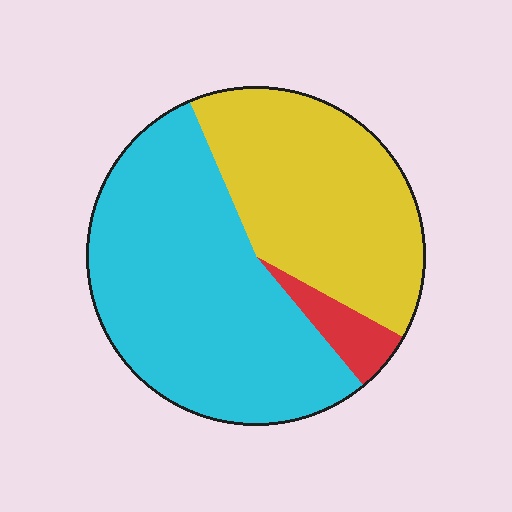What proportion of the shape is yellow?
Yellow takes up about two fifths (2/5) of the shape.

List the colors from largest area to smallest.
From largest to smallest: cyan, yellow, red.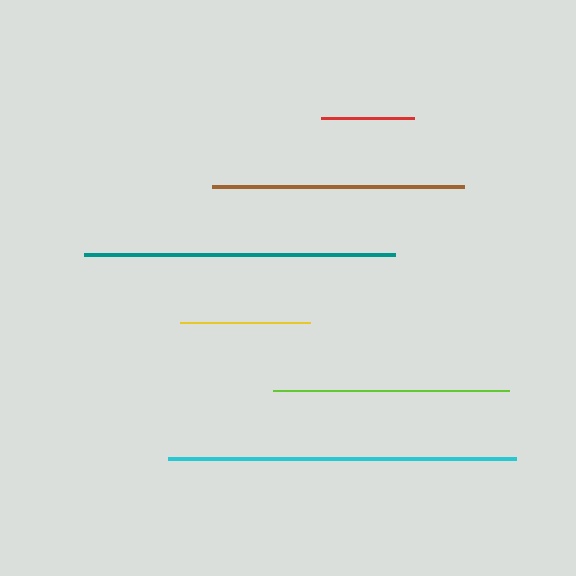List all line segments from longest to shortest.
From longest to shortest: cyan, teal, brown, lime, yellow, red.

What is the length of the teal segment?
The teal segment is approximately 311 pixels long.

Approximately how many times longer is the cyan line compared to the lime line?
The cyan line is approximately 1.5 times the length of the lime line.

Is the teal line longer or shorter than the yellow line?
The teal line is longer than the yellow line.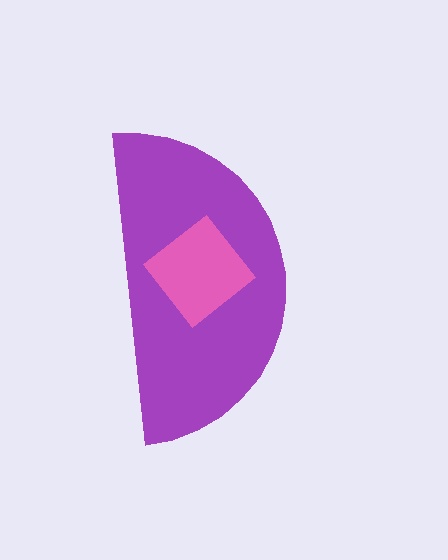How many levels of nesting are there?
2.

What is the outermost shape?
The purple semicircle.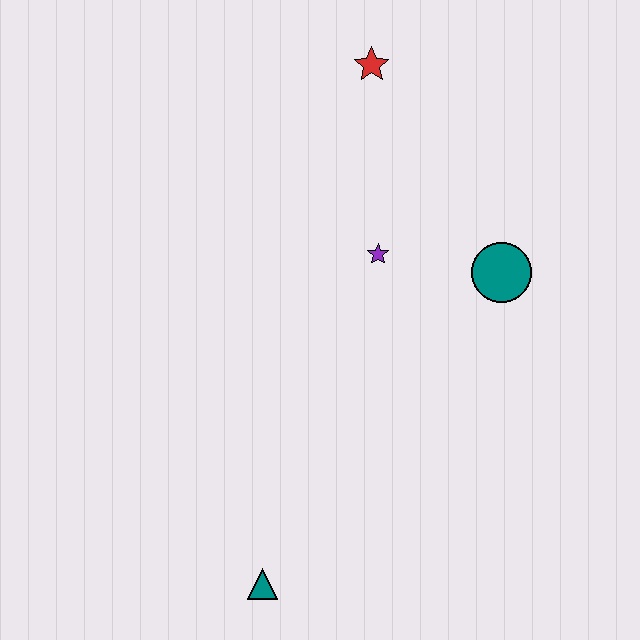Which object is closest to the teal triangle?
The purple star is closest to the teal triangle.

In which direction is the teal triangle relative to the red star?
The teal triangle is below the red star.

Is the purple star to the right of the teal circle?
No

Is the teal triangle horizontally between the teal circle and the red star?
No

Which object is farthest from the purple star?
The teal triangle is farthest from the purple star.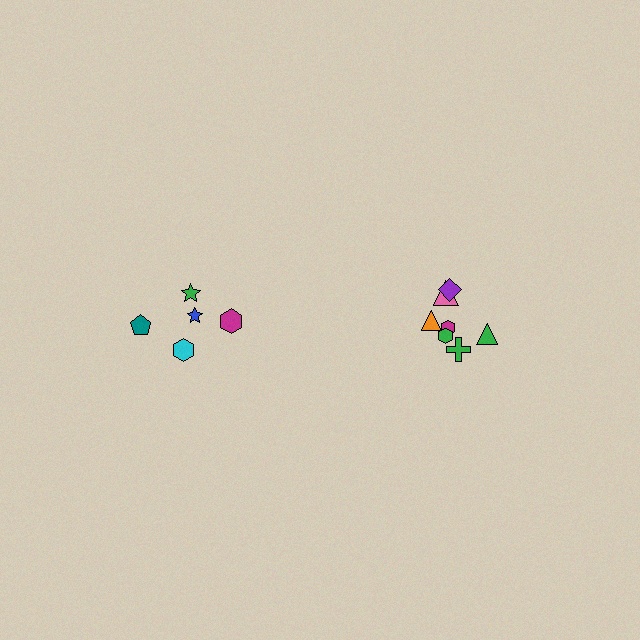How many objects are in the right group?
There are 7 objects.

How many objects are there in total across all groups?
There are 12 objects.